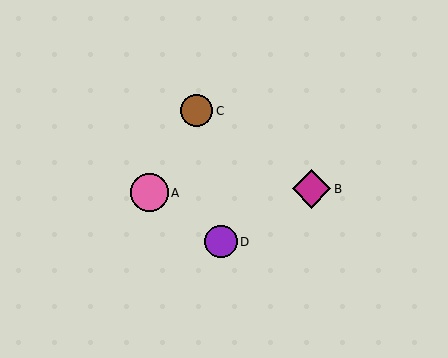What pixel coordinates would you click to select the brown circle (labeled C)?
Click at (196, 111) to select the brown circle C.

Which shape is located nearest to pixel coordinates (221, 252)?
The purple circle (labeled D) at (221, 242) is nearest to that location.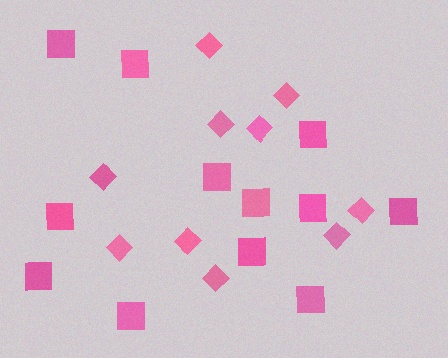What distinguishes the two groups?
There are 2 groups: one group of squares (12) and one group of diamonds (10).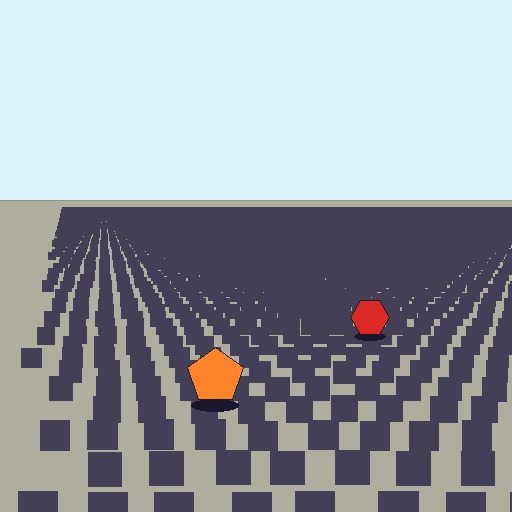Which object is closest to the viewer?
The orange pentagon is closest. The texture marks near it are larger and more spread out.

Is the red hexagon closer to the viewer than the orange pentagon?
No. The orange pentagon is closer — you can tell from the texture gradient: the ground texture is coarser near it.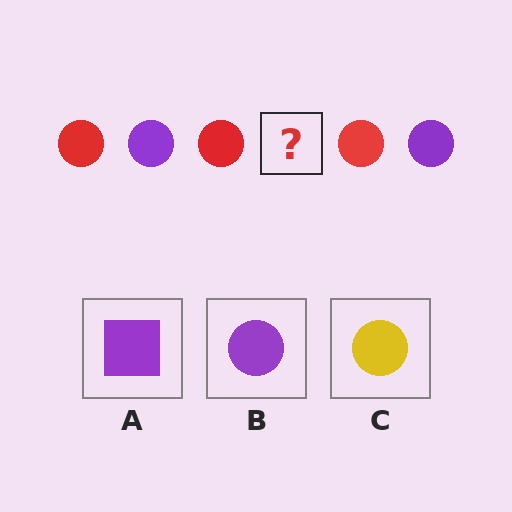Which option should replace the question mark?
Option B.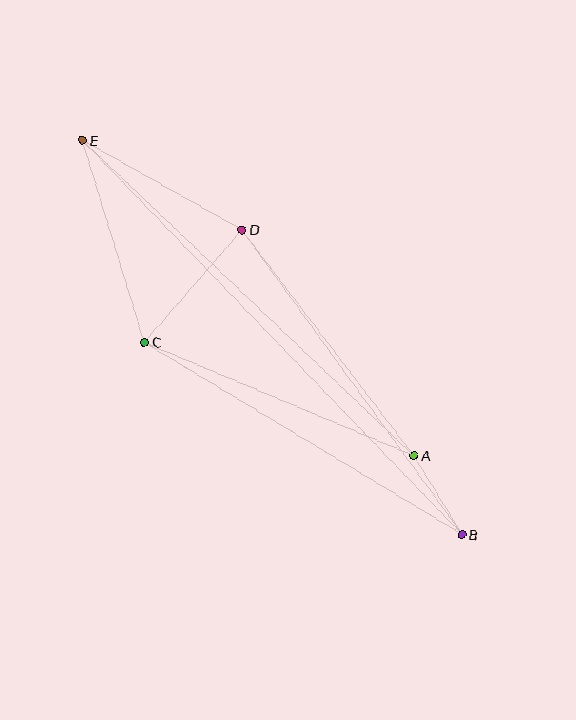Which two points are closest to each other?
Points A and B are closest to each other.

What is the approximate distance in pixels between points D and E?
The distance between D and E is approximately 183 pixels.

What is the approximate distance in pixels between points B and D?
The distance between B and D is approximately 376 pixels.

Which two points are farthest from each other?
Points B and E are farthest from each other.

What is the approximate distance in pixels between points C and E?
The distance between C and E is approximately 211 pixels.